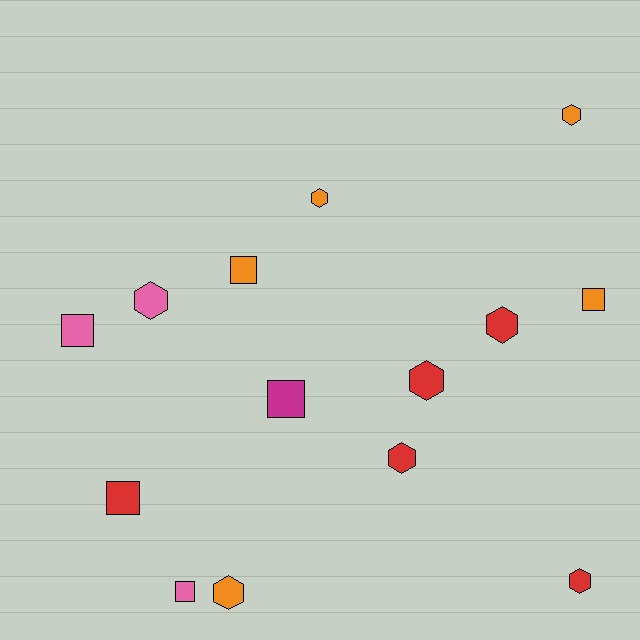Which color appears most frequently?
Red, with 5 objects.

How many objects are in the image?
There are 14 objects.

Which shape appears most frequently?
Hexagon, with 8 objects.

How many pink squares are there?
There are 2 pink squares.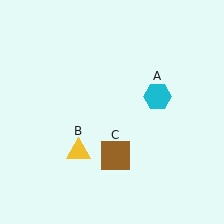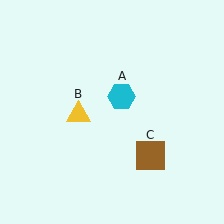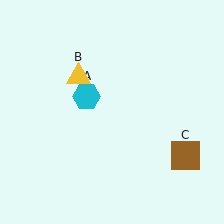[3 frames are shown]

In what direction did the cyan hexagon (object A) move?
The cyan hexagon (object A) moved left.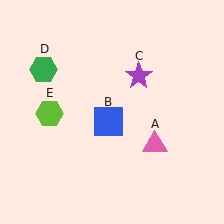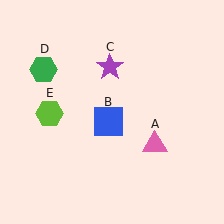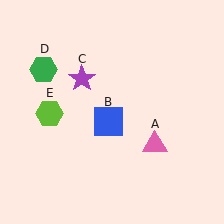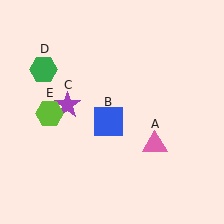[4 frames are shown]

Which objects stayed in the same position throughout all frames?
Pink triangle (object A) and blue square (object B) and green hexagon (object D) and lime hexagon (object E) remained stationary.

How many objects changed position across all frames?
1 object changed position: purple star (object C).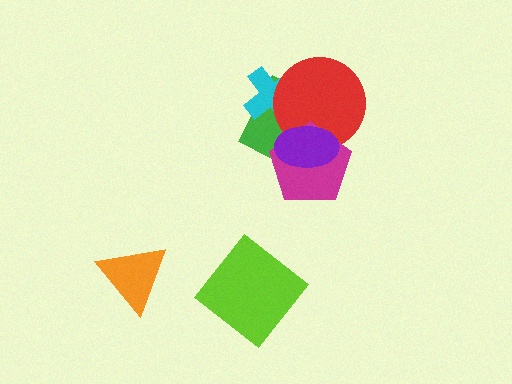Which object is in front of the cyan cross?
The red circle is in front of the cyan cross.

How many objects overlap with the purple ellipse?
3 objects overlap with the purple ellipse.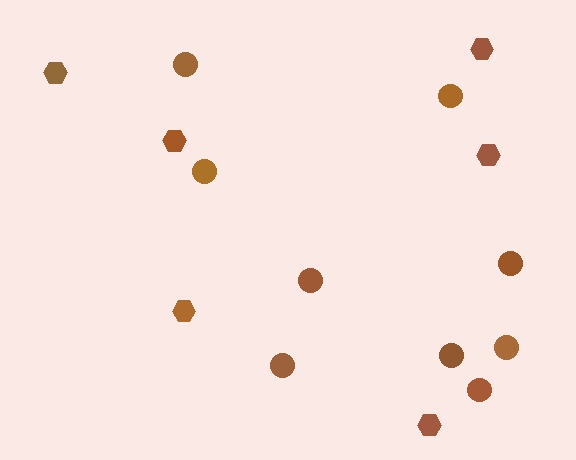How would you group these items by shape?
There are 2 groups: one group of circles (9) and one group of hexagons (6).